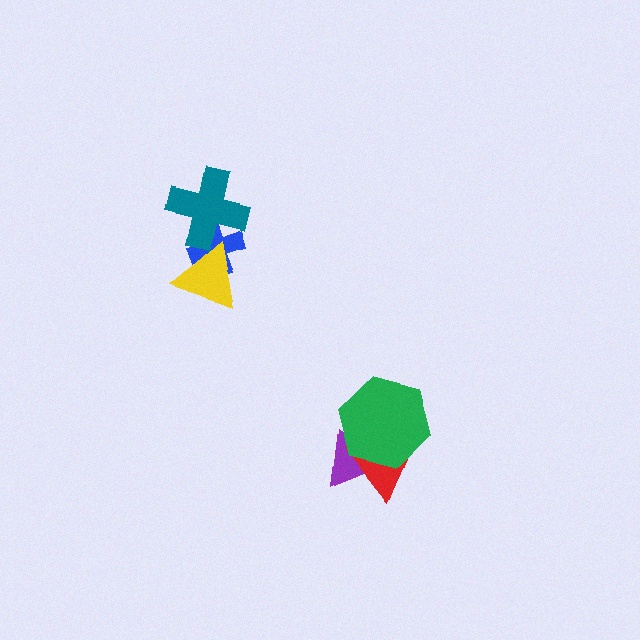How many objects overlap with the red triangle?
2 objects overlap with the red triangle.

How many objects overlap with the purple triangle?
2 objects overlap with the purple triangle.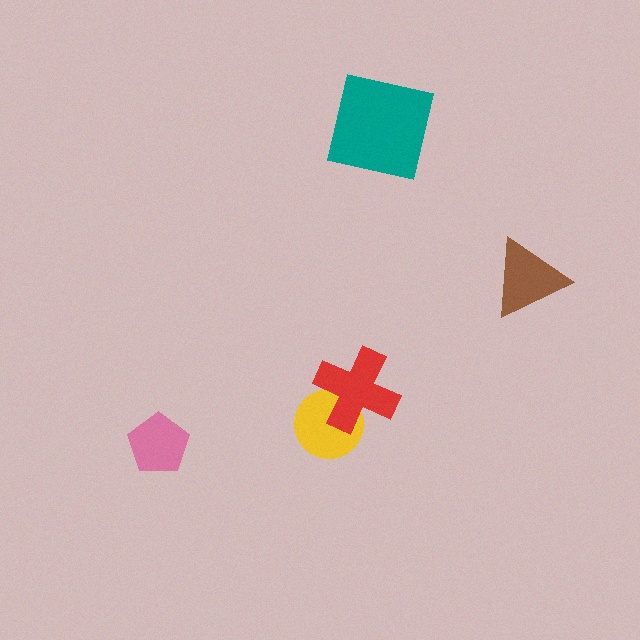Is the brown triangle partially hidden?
No, no other shape covers it.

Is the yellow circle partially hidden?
Yes, it is partially covered by another shape.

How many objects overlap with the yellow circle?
1 object overlaps with the yellow circle.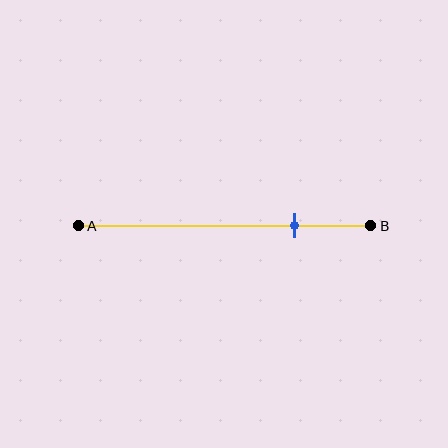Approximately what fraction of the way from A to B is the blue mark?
The blue mark is approximately 75% of the way from A to B.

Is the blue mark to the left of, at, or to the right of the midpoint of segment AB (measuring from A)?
The blue mark is to the right of the midpoint of segment AB.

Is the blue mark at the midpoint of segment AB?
No, the mark is at about 75% from A, not at the 50% midpoint.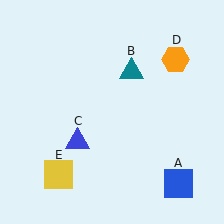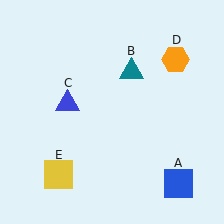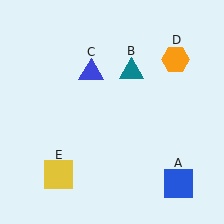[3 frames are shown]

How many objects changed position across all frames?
1 object changed position: blue triangle (object C).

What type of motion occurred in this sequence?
The blue triangle (object C) rotated clockwise around the center of the scene.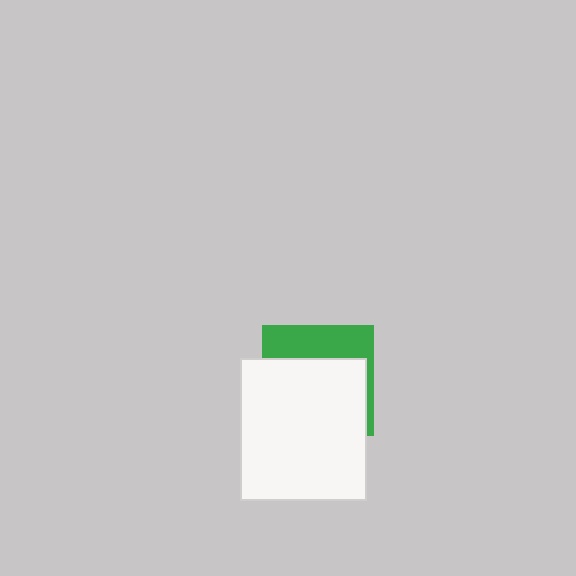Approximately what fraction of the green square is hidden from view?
Roughly 67% of the green square is hidden behind the white rectangle.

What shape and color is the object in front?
The object in front is a white rectangle.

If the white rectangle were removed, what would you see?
You would see the complete green square.